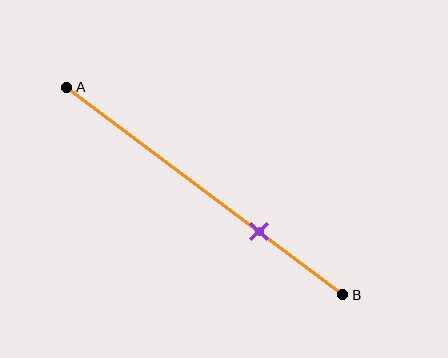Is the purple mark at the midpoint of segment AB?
No, the mark is at about 70% from A, not at the 50% midpoint.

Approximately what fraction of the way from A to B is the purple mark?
The purple mark is approximately 70% of the way from A to B.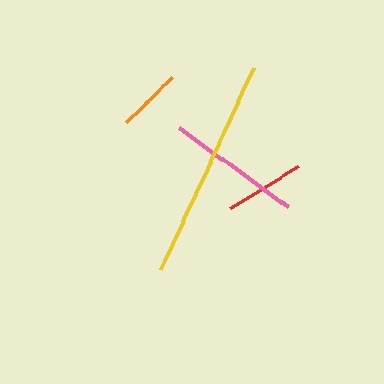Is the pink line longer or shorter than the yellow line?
The yellow line is longer than the pink line.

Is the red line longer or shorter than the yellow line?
The yellow line is longer than the red line.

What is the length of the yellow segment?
The yellow segment is approximately 222 pixels long.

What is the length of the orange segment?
The orange segment is approximately 65 pixels long.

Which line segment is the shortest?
The orange line is the shortest at approximately 65 pixels.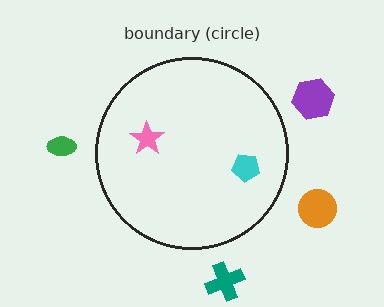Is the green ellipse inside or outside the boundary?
Outside.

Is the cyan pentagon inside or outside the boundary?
Inside.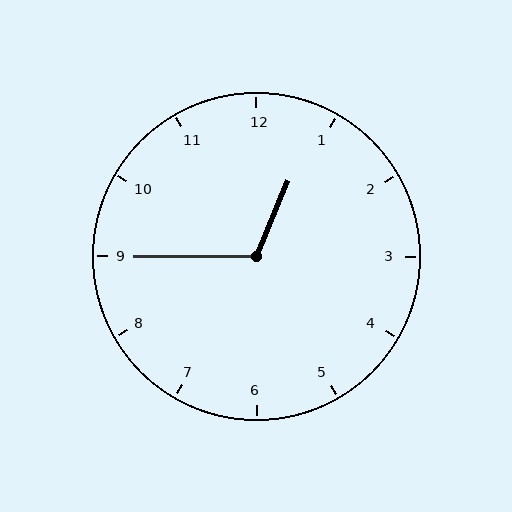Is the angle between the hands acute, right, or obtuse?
It is obtuse.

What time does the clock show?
12:45.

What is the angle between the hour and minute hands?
Approximately 112 degrees.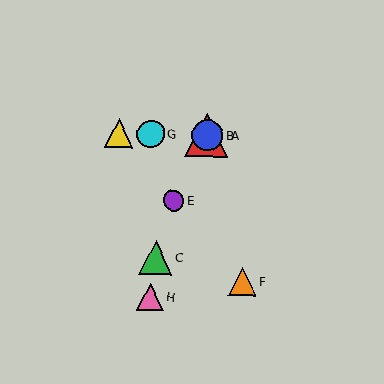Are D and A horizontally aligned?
Yes, both are at y≈133.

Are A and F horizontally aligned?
No, A is at y≈135 and F is at y≈282.